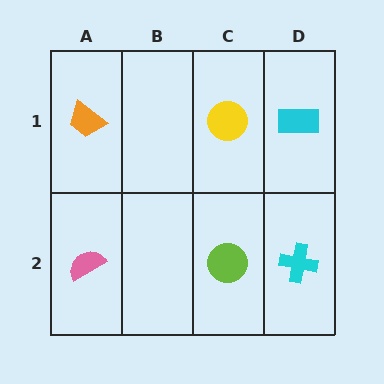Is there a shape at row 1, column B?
No, that cell is empty.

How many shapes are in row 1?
3 shapes.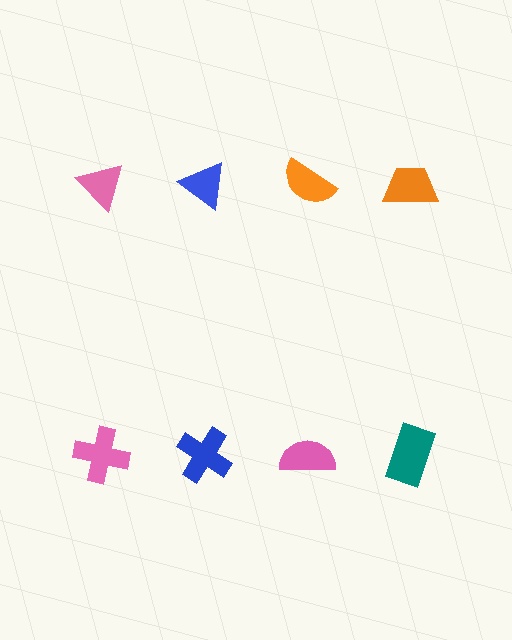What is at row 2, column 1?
A pink cross.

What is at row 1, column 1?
A pink triangle.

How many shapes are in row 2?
4 shapes.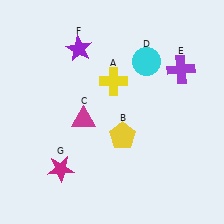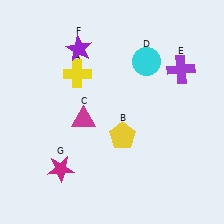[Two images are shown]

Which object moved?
The yellow cross (A) moved left.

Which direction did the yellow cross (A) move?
The yellow cross (A) moved left.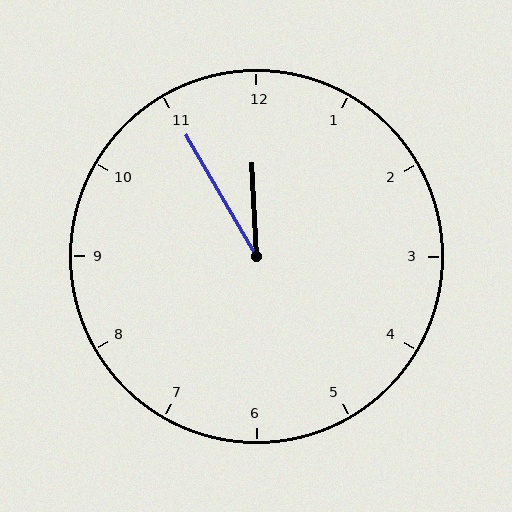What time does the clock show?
11:55.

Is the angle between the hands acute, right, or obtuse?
It is acute.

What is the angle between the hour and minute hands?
Approximately 28 degrees.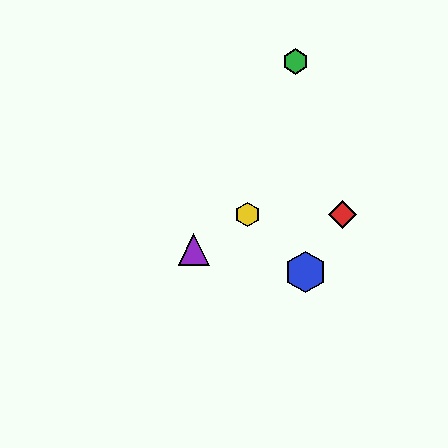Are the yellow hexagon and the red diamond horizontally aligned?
Yes, both are at y≈215.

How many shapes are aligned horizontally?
2 shapes (the red diamond, the yellow hexagon) are aligned horizontally.